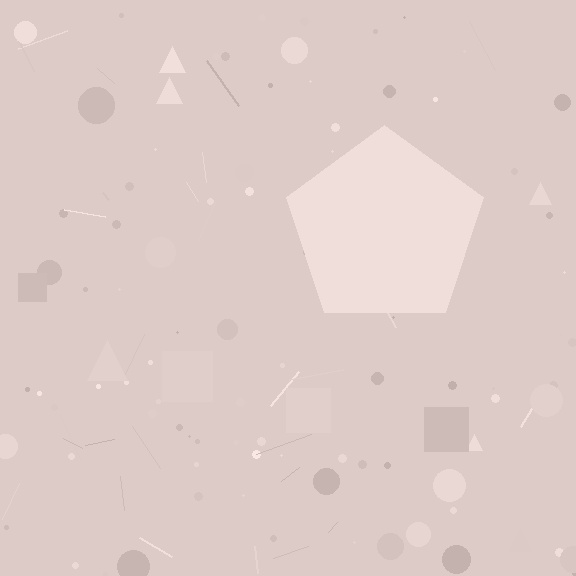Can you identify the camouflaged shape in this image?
The camouflaged shape is a pentagon.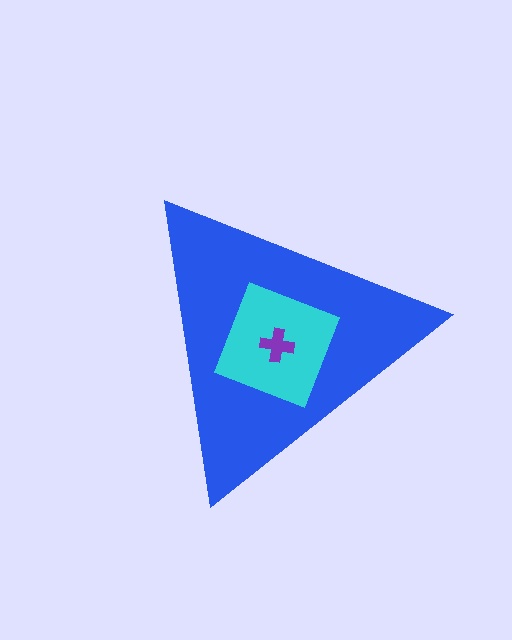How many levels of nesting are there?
3.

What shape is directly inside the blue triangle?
The cyan diamond.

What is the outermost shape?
The blue triangle.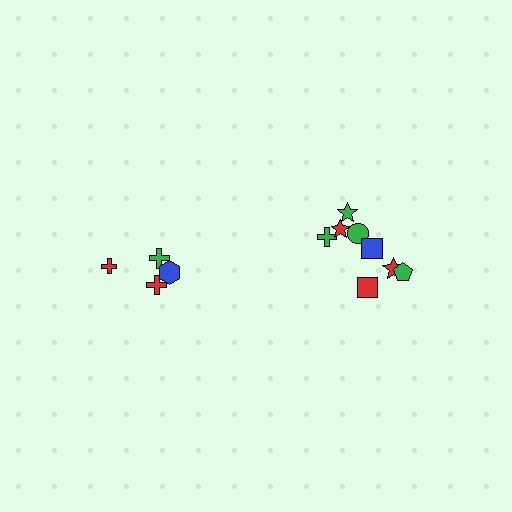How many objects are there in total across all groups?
There are 12 objects.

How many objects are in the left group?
There are 4 objects.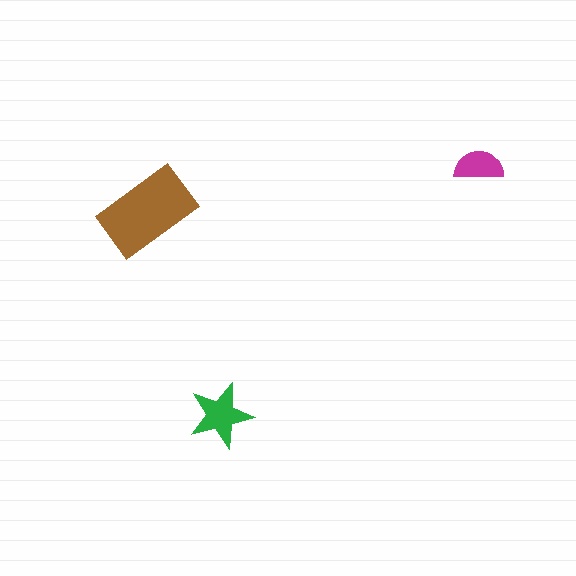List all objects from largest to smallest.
The brown rectangle, the green star, the magenta semicircle.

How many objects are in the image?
There are 3 objects in the image.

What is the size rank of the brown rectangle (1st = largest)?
1st.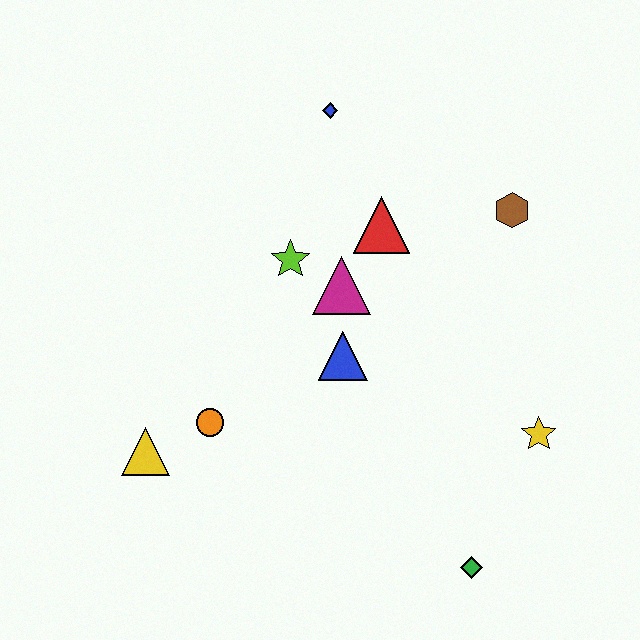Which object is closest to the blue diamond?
The red triangle is closest to the blue diamond.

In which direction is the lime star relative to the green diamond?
The lime star is above the green diamond.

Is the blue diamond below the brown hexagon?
No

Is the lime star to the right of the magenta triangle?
No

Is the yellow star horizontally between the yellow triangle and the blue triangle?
No